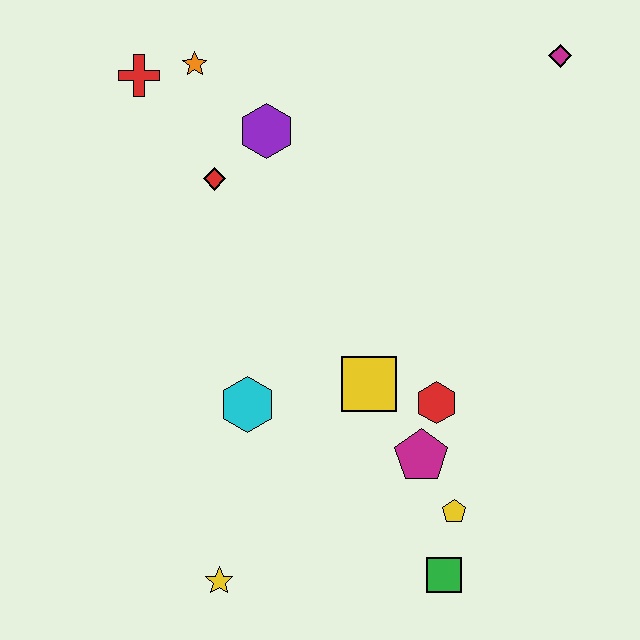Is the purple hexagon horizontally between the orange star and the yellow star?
No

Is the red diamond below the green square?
No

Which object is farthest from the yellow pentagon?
The red cross is farthest from the yellow pentagon.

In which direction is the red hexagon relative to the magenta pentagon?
The red hexagon is above the magenta pentagon.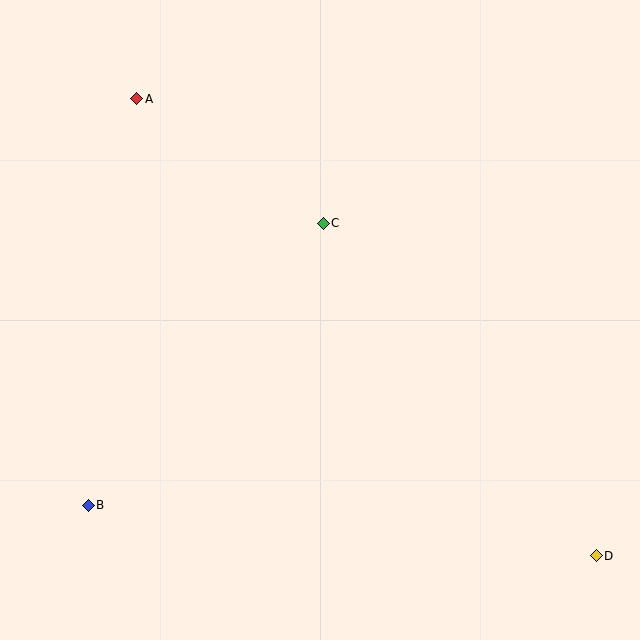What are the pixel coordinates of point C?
Point C is at (323, 223).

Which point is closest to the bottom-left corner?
Point B is closest to the bottom-left corner.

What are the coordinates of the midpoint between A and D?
The midpoint between A and D is at (367, 327).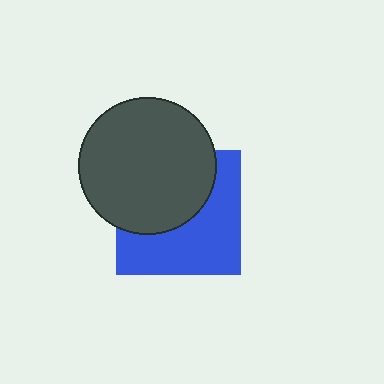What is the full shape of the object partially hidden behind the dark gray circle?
The partially hidden object is a blue square.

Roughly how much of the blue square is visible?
About half of it is visible (roughly 52%).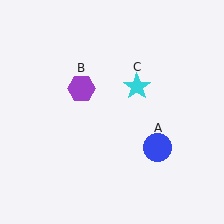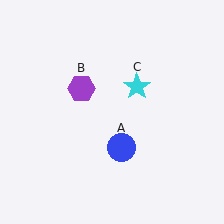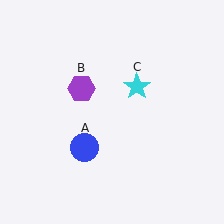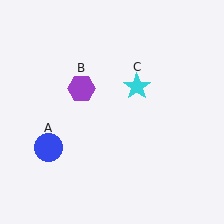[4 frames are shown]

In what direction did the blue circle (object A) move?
The blue circle (object A) moved left.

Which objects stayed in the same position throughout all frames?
Purple hexagon (object B) and cyan star (object C) remained stationary.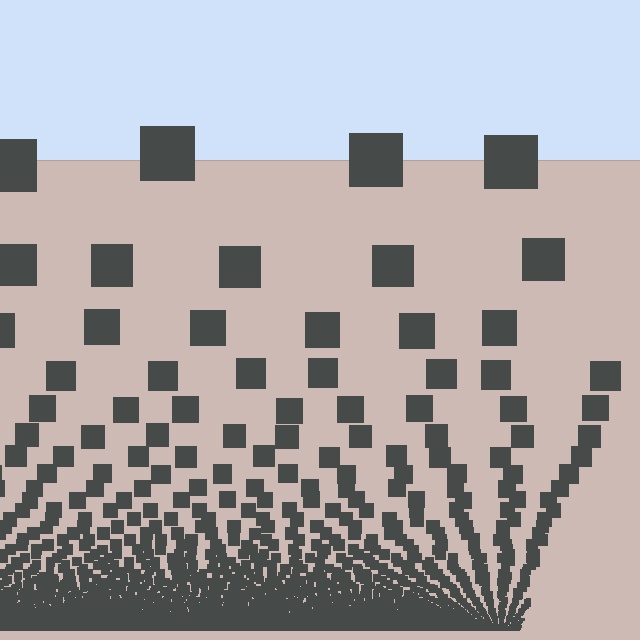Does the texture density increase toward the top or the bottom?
Density increases toward the bottom.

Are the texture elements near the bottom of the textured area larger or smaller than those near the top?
Smaller. The gradient is inverted — elements near the bottom are smaller and denser.